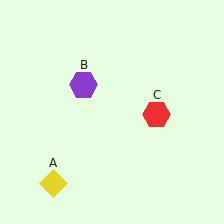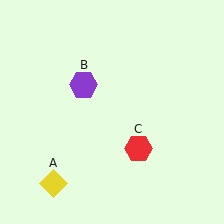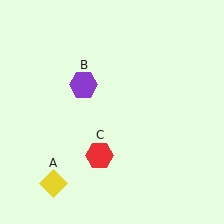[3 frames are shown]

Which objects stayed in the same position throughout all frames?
Yellow diamond (object A) and purple hexagon (object B) remained stationary.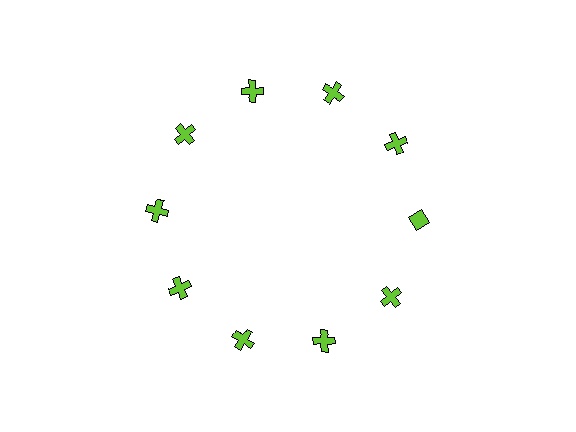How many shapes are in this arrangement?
There are 10 shapes arranged in a ring pattern.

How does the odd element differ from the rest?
It has a different shape: diamond instead of cross.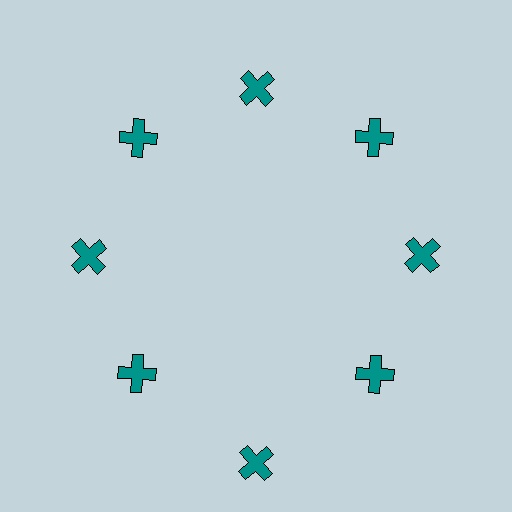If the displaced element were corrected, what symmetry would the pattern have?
It would have 8-fold rotational symmetry — the pattern would map onto itself every 45 degrees.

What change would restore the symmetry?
The symmetry would be restored by moving it inward, back onto the ring so that all 8 crosses sit at equal angles and equal distance from the center.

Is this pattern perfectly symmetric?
No. The 8 teal crosses are arranged in a ring, but one element near the 6 o'clock position is pushed outward from the center, breaking the 8-fold rotational symmetry.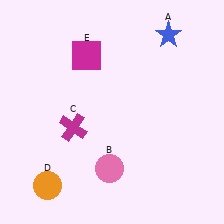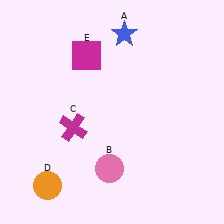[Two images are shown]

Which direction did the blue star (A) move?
The blue star (A) moved left.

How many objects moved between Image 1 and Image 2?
1 object moved between the two images.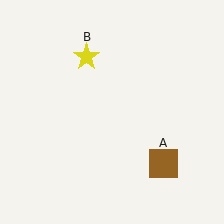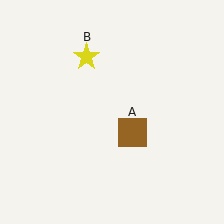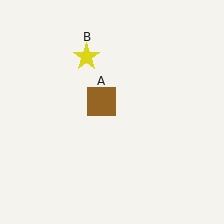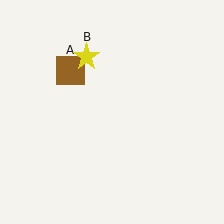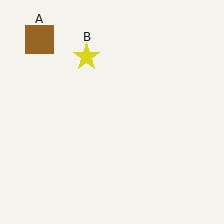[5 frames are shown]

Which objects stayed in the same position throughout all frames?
Yellow star (object B) remained stationary.